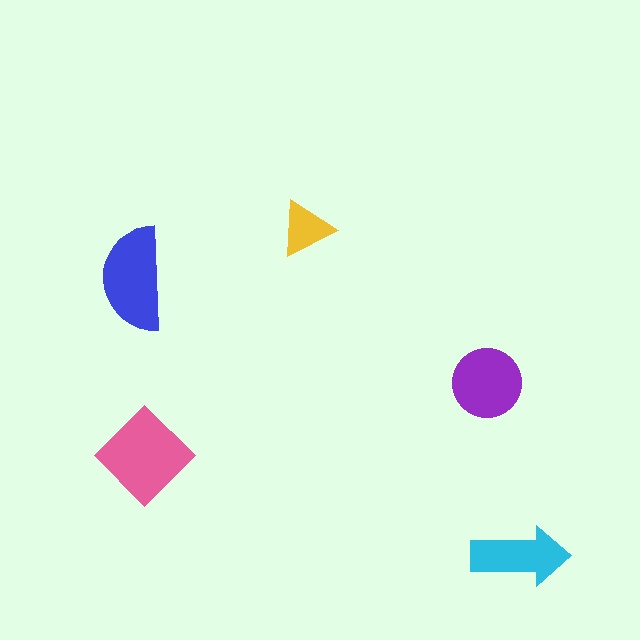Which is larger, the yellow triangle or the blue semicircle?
The blue semicircle.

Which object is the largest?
The pink diamond.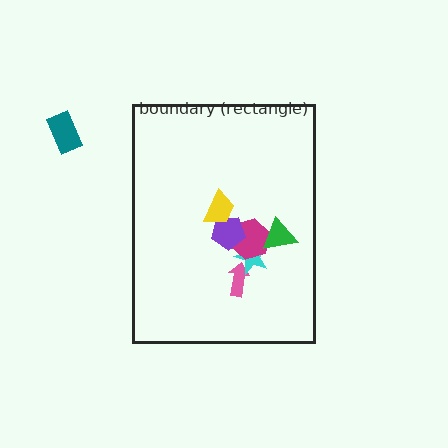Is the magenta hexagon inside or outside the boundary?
Inside.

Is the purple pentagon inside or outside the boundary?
Inside.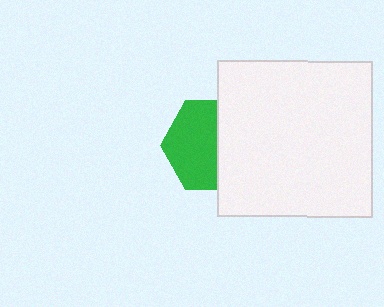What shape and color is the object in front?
The object in front is a white square.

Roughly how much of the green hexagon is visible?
About half of it is visible (roughly 58%).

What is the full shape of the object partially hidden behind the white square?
The partially hidden object is a green hexagon.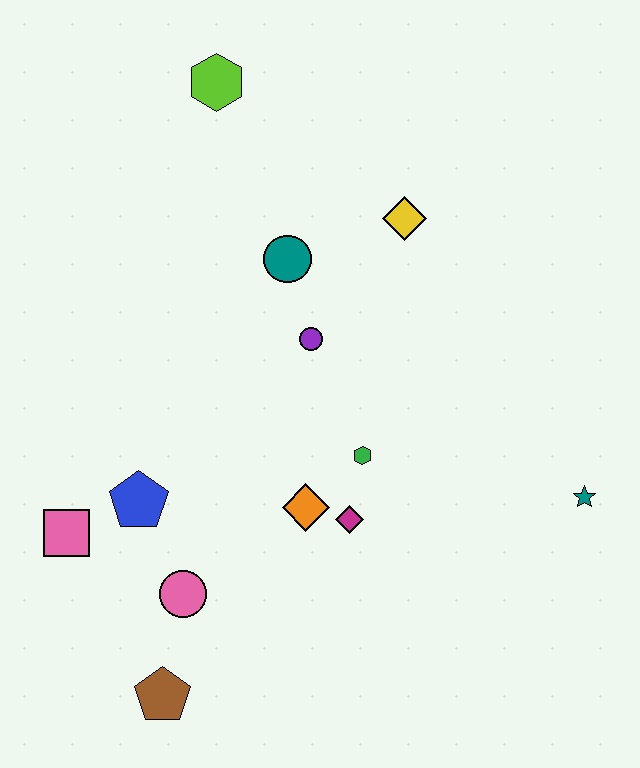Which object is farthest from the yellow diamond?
The brown pentagon is farthest from the yellow diamond.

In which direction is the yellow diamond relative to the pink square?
The yellow diamond is to the right of the pink square.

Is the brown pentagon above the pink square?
No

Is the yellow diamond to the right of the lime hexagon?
Yes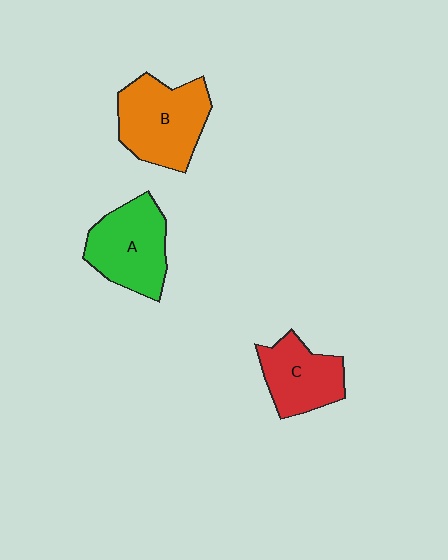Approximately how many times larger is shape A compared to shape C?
Approximately 1.2 times.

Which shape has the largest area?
Shape B (orange).